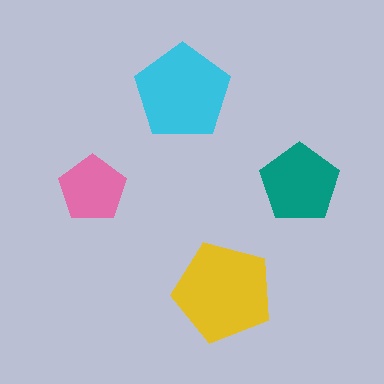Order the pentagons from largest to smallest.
the yellow one, the cyan one, the teal one, the pink one.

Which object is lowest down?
The yellow pentagon is bottommost.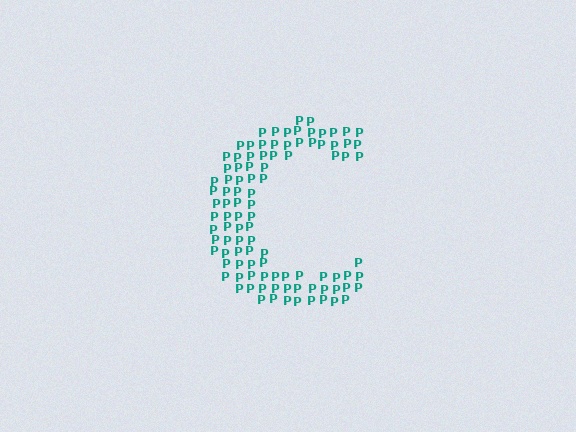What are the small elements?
The small elements are letter P's.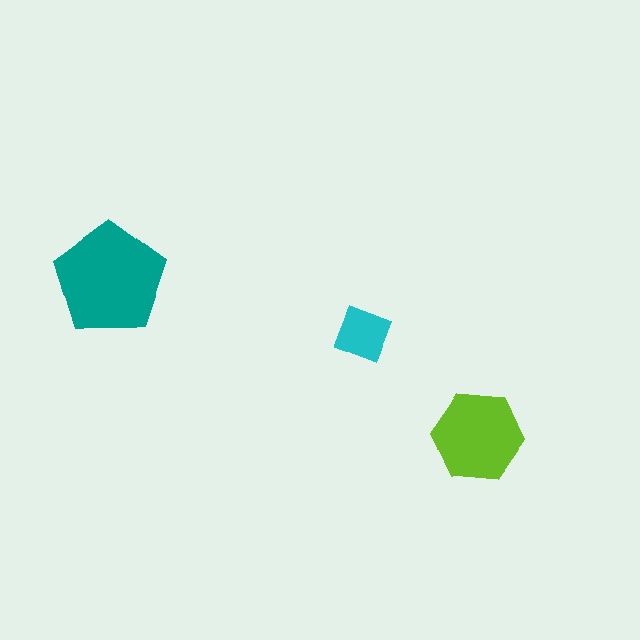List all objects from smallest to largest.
The cyan square, the lime hexagon, the teal pentagon.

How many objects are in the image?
There are 3 objects in the image.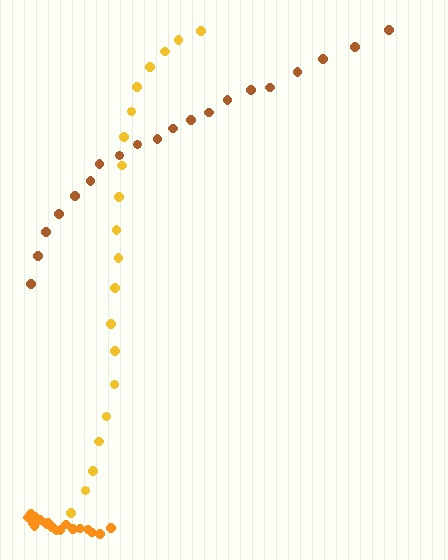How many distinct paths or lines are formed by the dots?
There are 3 distinct paths.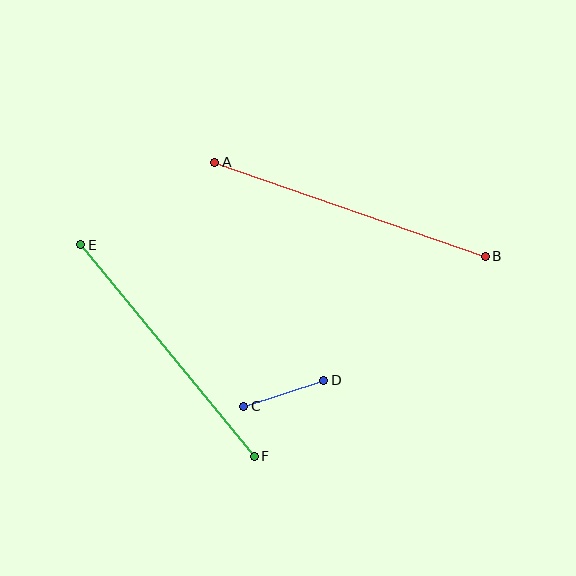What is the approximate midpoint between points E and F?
The midpoint is at approximately (167, 350) pixels.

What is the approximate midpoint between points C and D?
The midpoint is at approximately (284, 393) pixels.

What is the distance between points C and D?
The distance is approximately 84 pixels.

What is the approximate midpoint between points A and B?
The midpoint is at approximately (350, 209) pixels.